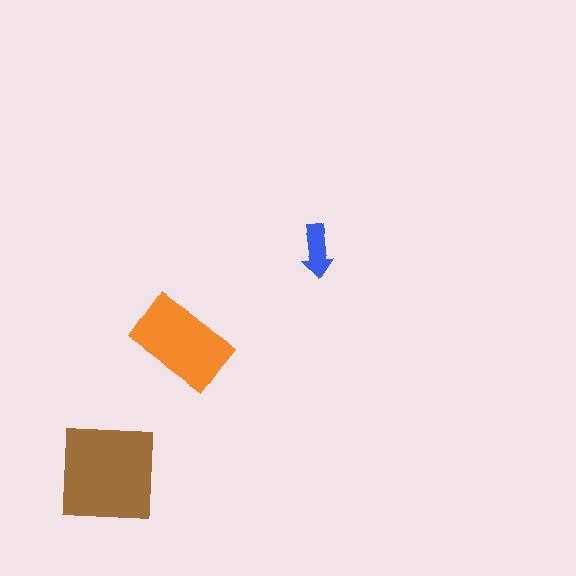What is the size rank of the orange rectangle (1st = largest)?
2nd.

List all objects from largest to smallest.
The brown square, the orange rectangle, the blue arrow.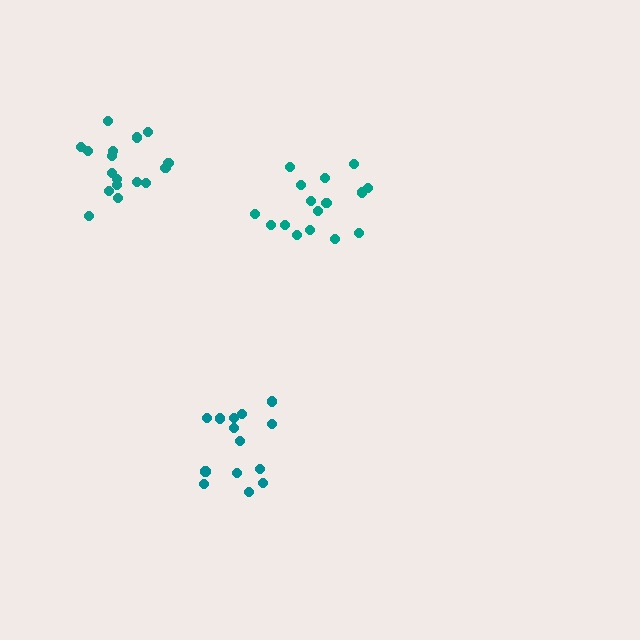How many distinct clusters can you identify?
There are 3 distinct clusters.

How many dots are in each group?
Group 1: 14 dots, Group 2: 16 dots, Group 3: 17 dots (47 total).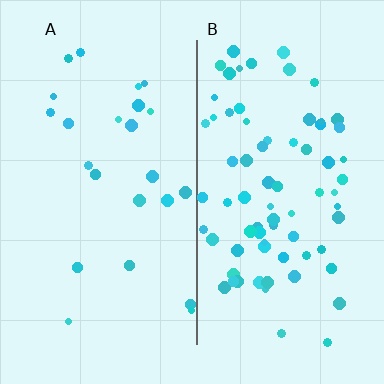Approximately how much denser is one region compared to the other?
Approximately 3.2× — region B over region A.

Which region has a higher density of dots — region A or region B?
B (the right).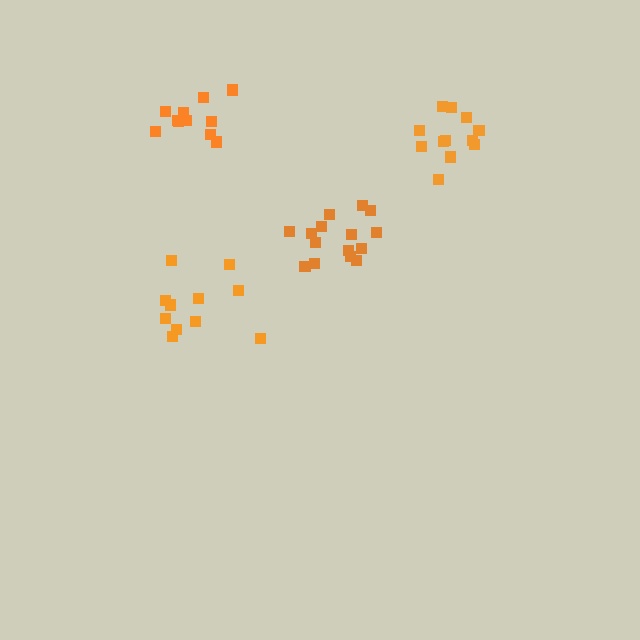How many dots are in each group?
Group 1: 11 dots, Group 2: 12 dots, Group 3: 15 dots, Group 4: 12 dots (50 total).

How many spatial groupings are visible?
There are 4 spatial groupings.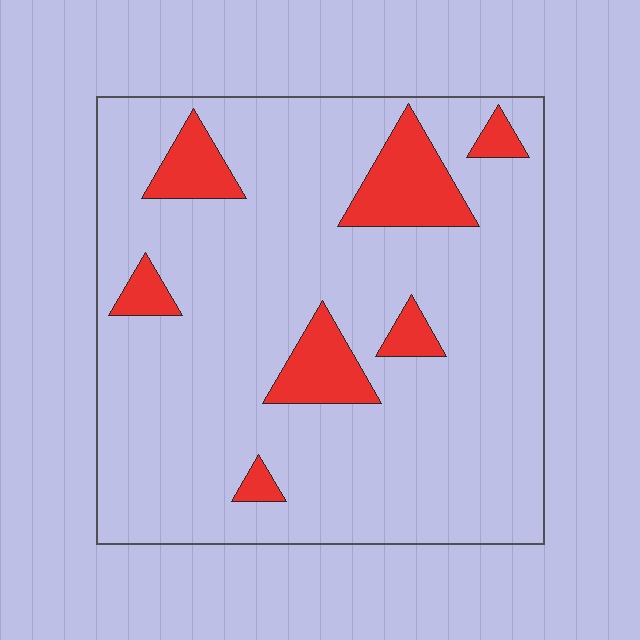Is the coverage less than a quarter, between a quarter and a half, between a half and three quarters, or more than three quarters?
Less than a quarter.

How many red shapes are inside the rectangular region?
7.